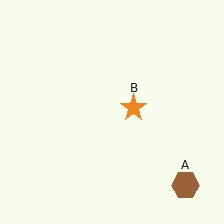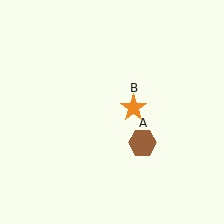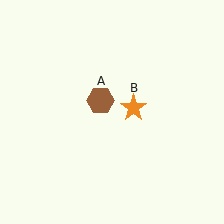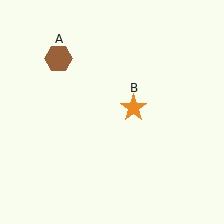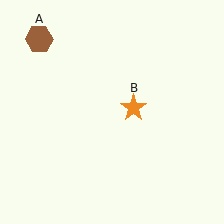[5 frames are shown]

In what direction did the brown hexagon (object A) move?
The brown hexagon (object A) moved up and to the left.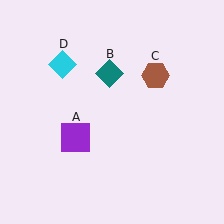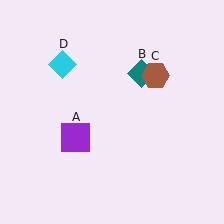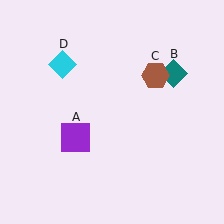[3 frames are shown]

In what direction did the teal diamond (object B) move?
The teal diamond (object B) moved right.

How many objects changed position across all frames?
1 object changed position: teal diamond (object B).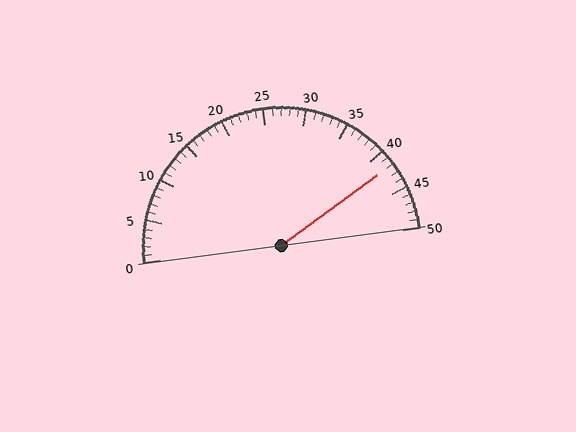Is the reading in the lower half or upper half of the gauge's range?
The reading is in the upper half of the range (0 to 50).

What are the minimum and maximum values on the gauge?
The gauge ranges from 0 to 50.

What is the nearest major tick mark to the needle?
The nearest major tick mark is 40.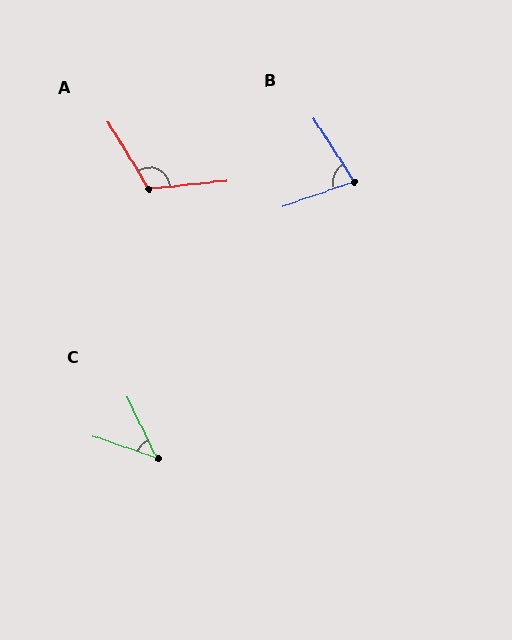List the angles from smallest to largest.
C (45°), B (76°), A (115°).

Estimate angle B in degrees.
Approximately 76 degrees.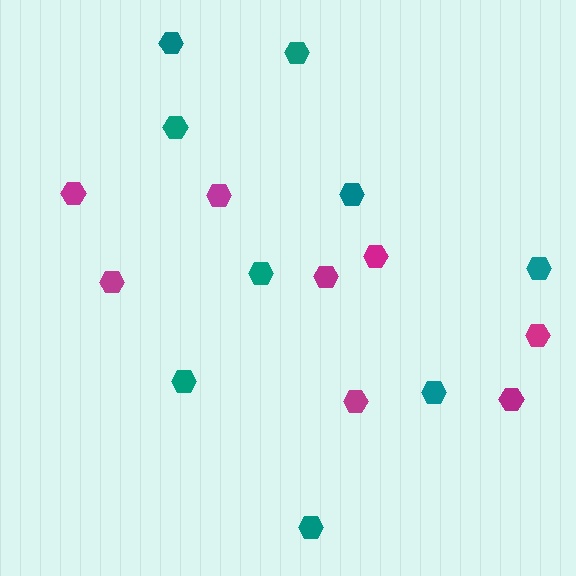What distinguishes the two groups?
There are 2 groups: one group of magenta hexagons (8) and one group of teal hexagons (9).